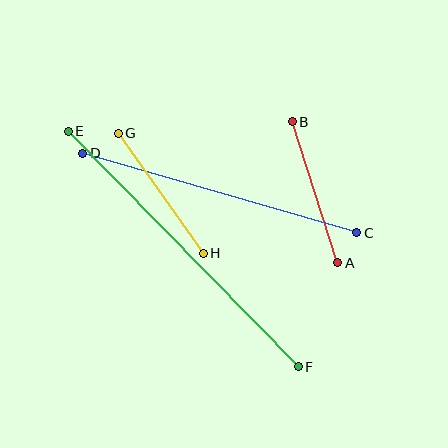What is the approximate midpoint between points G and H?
The midpoint is at approximately (161, 193) pixels.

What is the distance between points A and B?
The distance is approximately 148 pixels.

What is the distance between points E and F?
The distance is approximately 329 pixels.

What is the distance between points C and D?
The distance is approximately 285 pixels.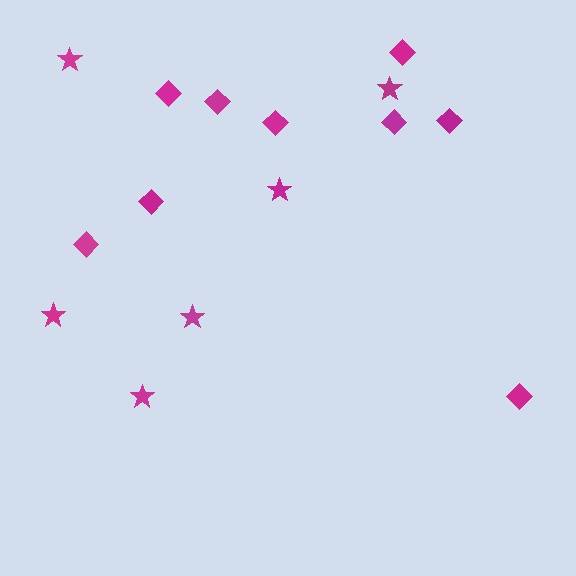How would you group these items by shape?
There are 2 groups: one group of stars (6) and one group of diamonds (9).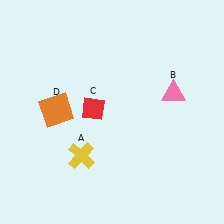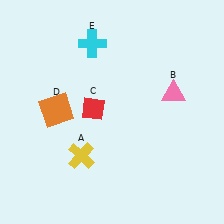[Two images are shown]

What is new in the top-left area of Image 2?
A cyan cross (E) was added in the top-left area of Image 2.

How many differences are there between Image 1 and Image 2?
There is 1 difference between the two images.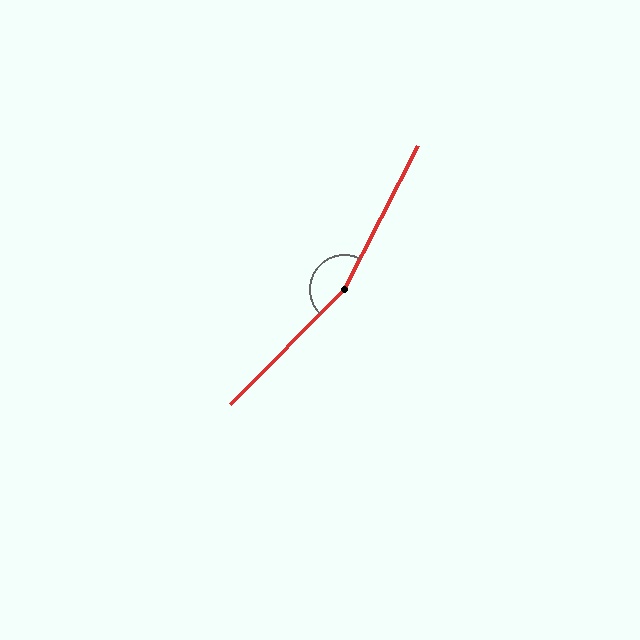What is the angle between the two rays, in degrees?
Approximately 162 degrees.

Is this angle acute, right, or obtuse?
It is obtuse.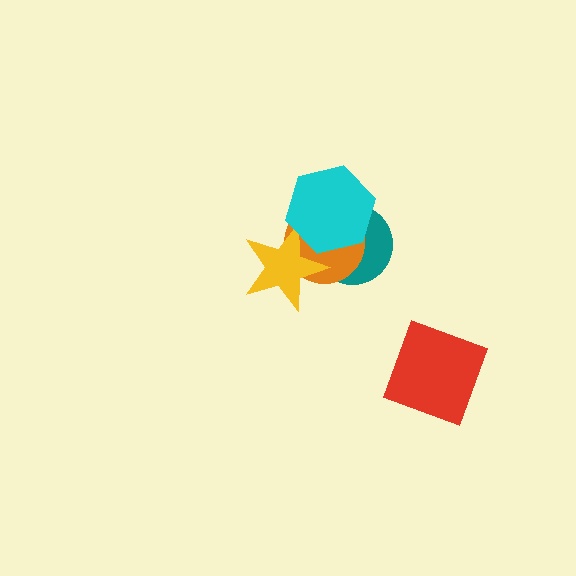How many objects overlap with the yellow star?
3 objects overlap with the yellow star.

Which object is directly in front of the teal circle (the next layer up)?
The orange circle is directly in front of the teal circle.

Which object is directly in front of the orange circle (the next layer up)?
The yellow star is directly in front of the orange circle.